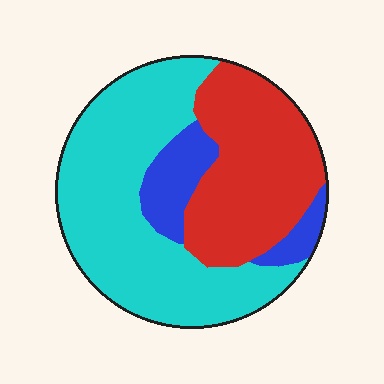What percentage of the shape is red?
Red covers 34% of the shape.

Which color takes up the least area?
Blue, at roughly 15%.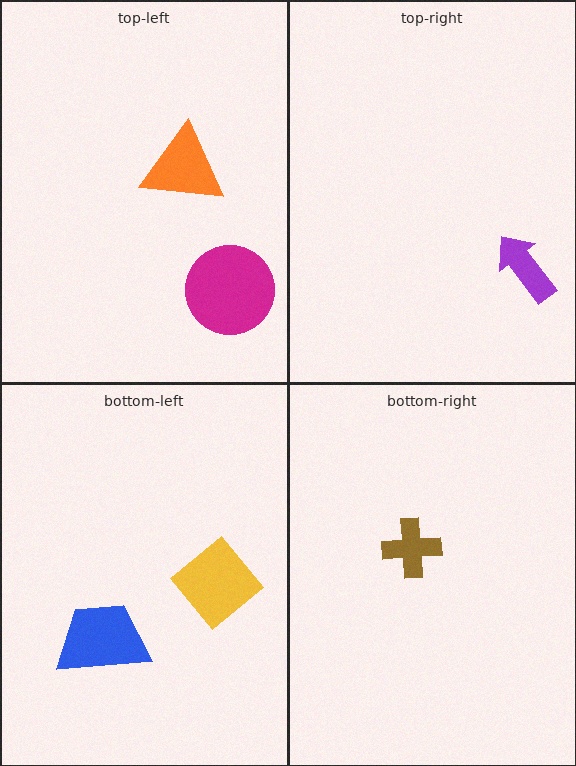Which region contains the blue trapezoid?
The bottom-left region.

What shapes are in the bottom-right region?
The brown cross.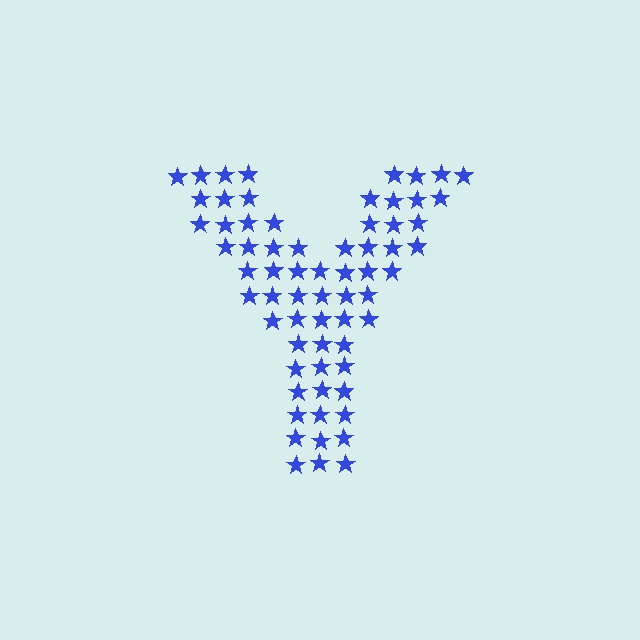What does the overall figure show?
The overall figure shows the letter Y.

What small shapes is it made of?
It is made of small stars.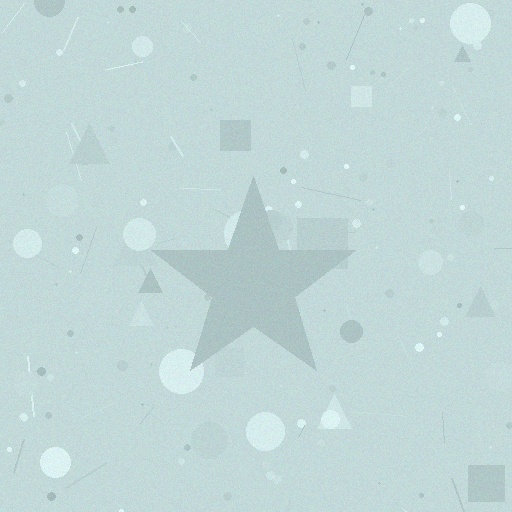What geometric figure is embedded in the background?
A star is embedded in the background.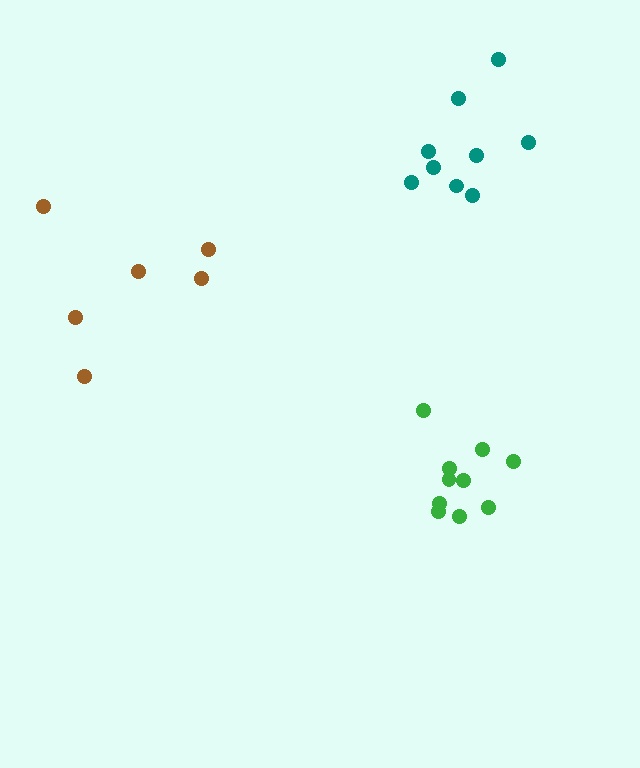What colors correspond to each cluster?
The clusters are colored: brown, green, teal.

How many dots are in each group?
Group 1: 6 dots, Group 2: 10 dots, Group 3: 9 dots (25 total).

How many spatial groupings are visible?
There are 3 spatial groupings.